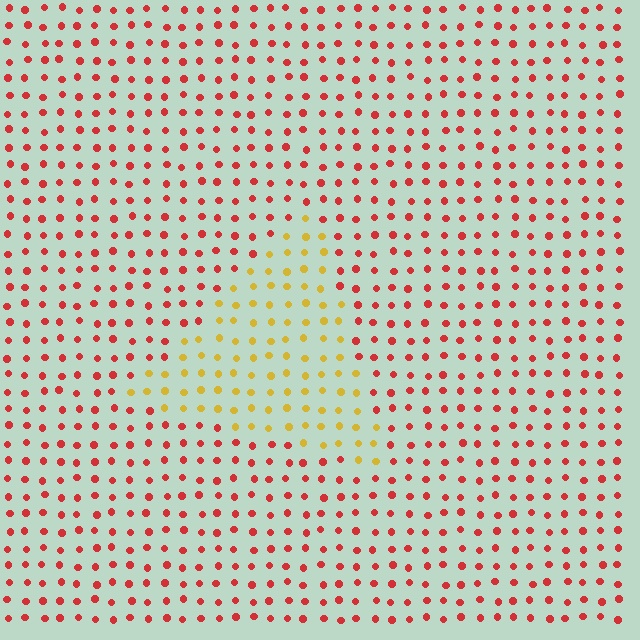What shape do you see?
I see a triangle.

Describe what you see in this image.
The image is filled with small red elements in a uniform arrangement. A triangle-shaped region is visible where the elements are tinted to a slightly different hue, forming a subtle color boundary.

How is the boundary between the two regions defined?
The boundary is defined purely by a slight shift in hue (about 52 degrees). Spacing, size, and orientation are identical on both sides.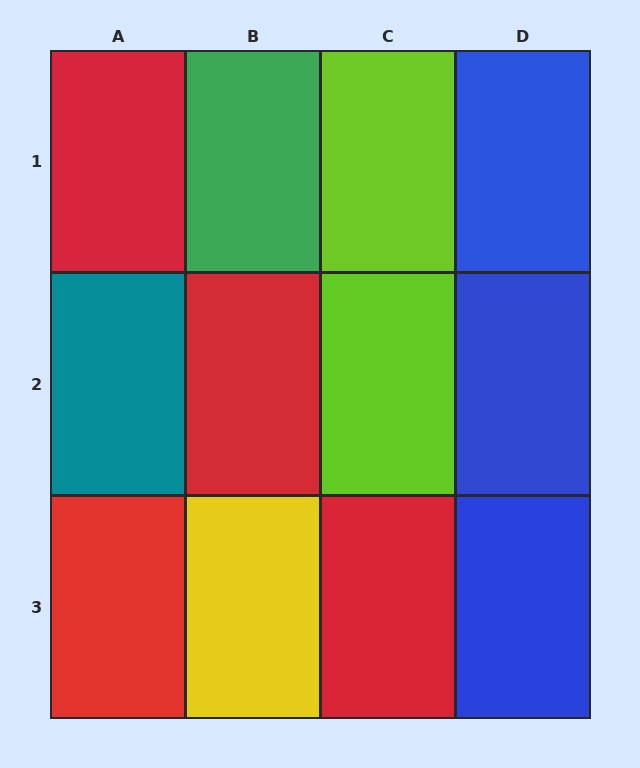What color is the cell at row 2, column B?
Red.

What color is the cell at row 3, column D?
Blue.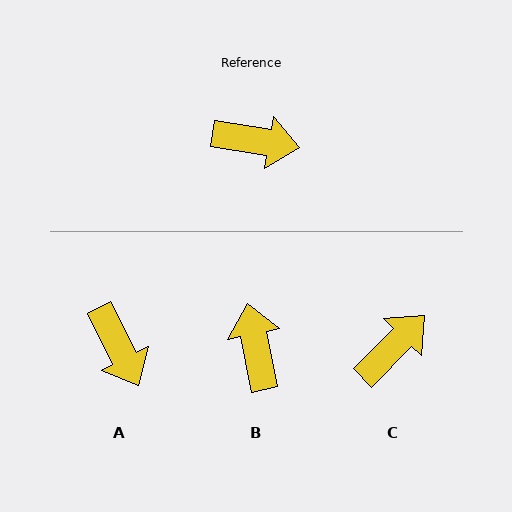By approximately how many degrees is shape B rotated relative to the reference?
Approximately 111 degrees counter-clockwise.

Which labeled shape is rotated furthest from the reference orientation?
B, about 111 degrees away.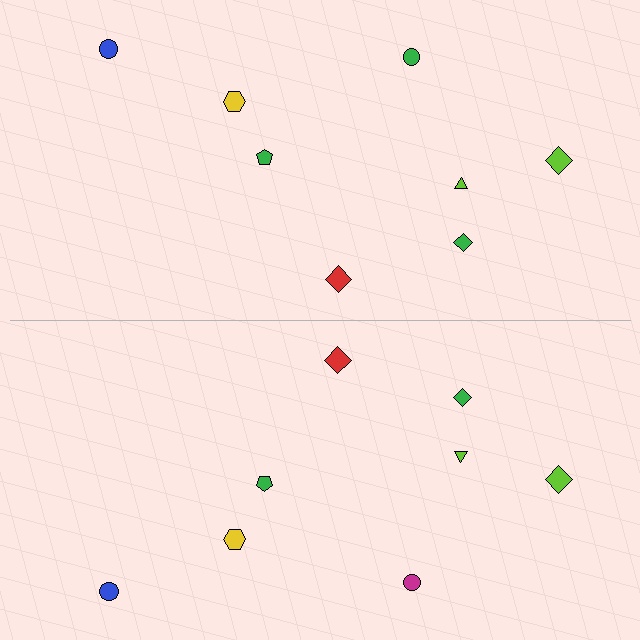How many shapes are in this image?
There are 16 shapes in this image.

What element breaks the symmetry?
The magenta circle on the bottom side breaks the symmetry — its mirror counterpart is green.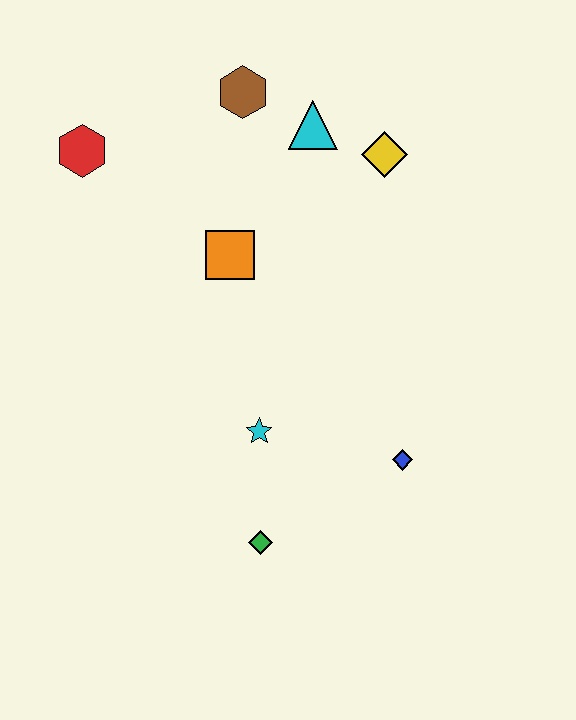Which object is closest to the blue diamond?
The cyan star is closest to the blue diamond.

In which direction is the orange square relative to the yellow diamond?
The orange square is to the left of the yellow diamond.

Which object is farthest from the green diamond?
The brown hexagon is farthest from the green diamond.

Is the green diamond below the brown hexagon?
Yes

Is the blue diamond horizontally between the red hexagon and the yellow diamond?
No